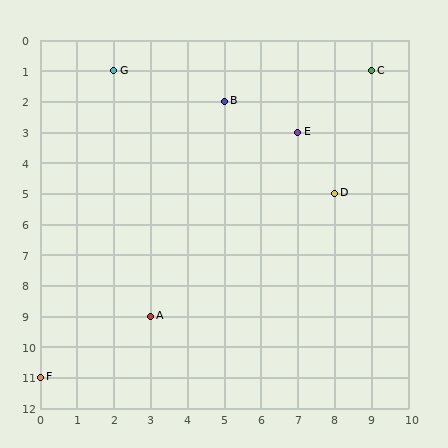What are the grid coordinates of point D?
Point D is at grid coordinates (8, 5).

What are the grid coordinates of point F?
Point F is at grid coordinates (0, 11).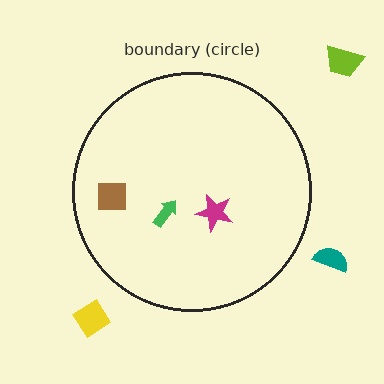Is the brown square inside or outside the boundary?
Inside.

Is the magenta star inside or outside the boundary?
Inside.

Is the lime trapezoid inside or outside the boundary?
Outside.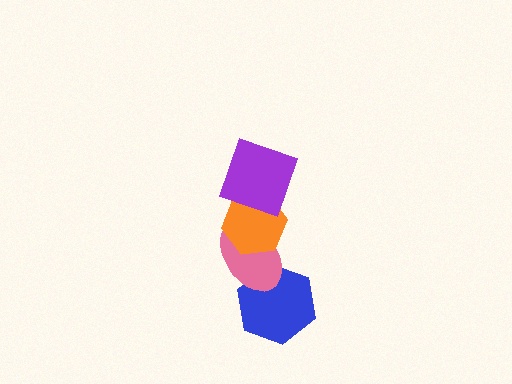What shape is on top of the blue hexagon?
The pink ellipse is on top of the blue hexagon.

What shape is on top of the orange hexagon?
The purple square is on top of the orange hexagon.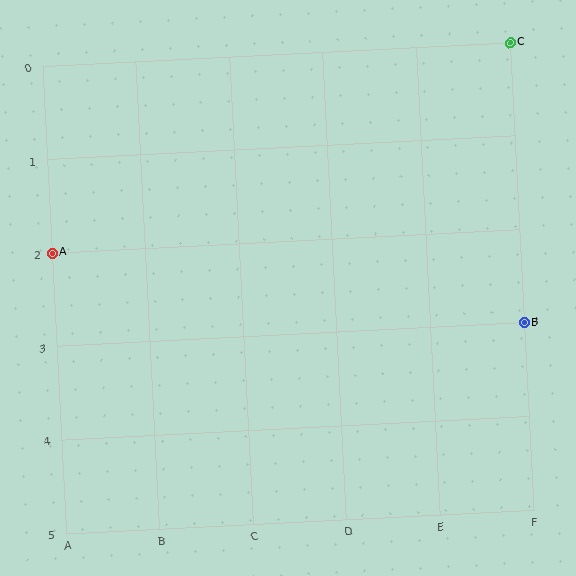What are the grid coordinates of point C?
Point C is at grid coordinates (F, 0).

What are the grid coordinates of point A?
Point A is at grid coordinates (A, 2).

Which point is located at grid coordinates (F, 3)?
Point B is at (F, 3).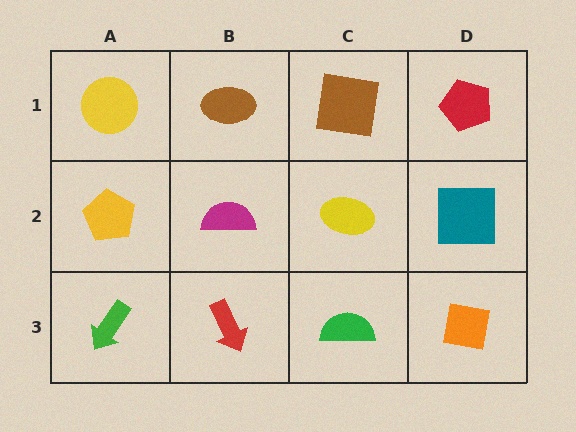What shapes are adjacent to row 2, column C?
A brown square (row 1, column C), a green semicircle (row 3, column C), a magenta semicircle (row 2, column B), a teal square (row 2, column D).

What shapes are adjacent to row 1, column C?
A yellow ellipse (row 2, column C), a brown ellipse (row 1, column B), a red pentagon (row 1, column D).